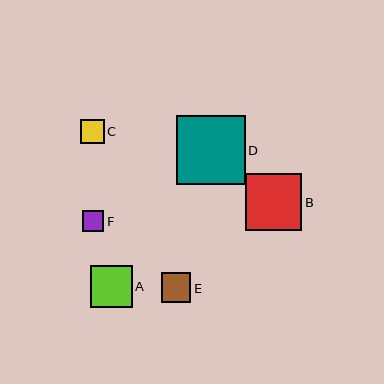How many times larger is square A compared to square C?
Square A is approximately 1.8 times the size of square C.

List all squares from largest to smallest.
From largest to smallest: D, B, A, E, C, F.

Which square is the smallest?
Square F is the smallest with a size of approximately 21 pixels.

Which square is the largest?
Square D is the largest with a size of approximately 69 pixels.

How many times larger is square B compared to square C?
Square B is approximately 2.4 times the size of square C.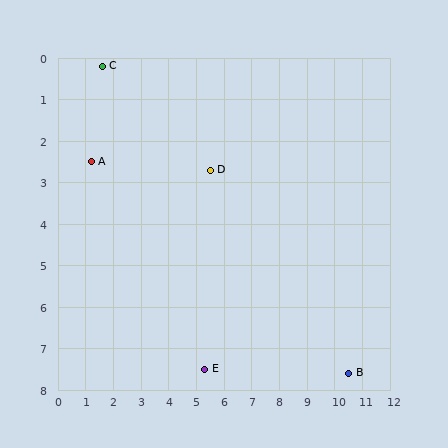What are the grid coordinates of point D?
Point D is at approximately (5.5, 2.7).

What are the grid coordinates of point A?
Point A is at approximately (1.2, 2.5).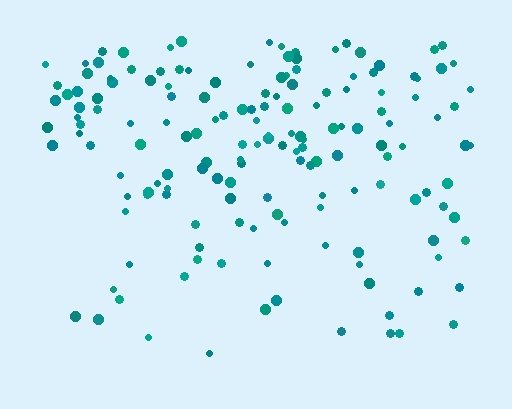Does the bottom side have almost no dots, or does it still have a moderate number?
Still a moderate number, just noticeably fewer than the top.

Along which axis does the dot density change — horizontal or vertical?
Vertical.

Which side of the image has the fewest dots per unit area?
The bottom.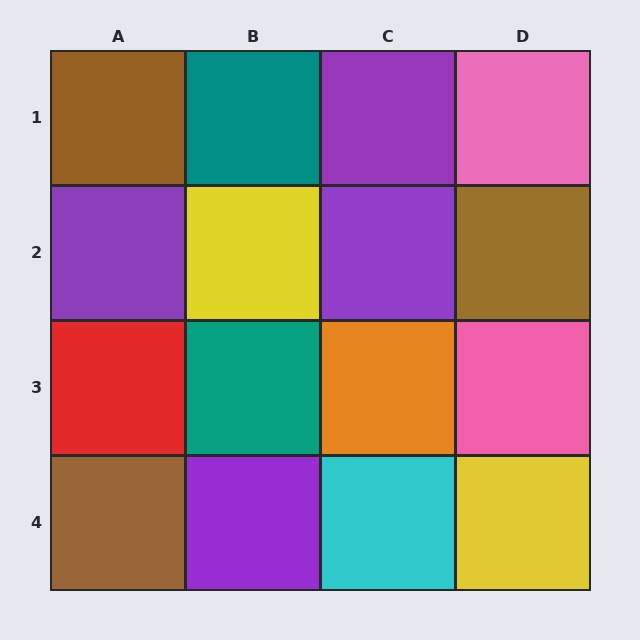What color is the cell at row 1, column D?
Pink.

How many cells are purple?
4 cells are purple.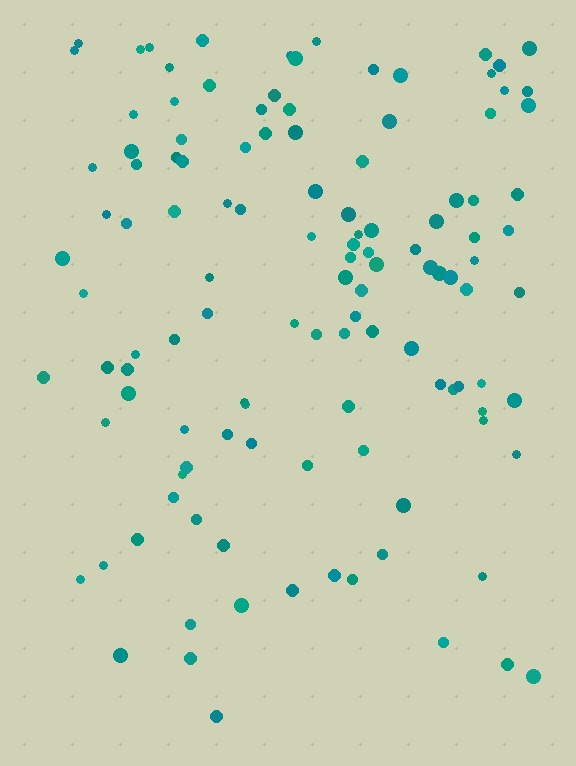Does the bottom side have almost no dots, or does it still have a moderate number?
Still a moderate number, just noticeably fewer than the top.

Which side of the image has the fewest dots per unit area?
The bottom.